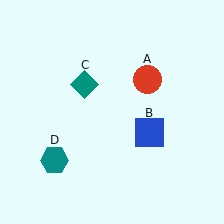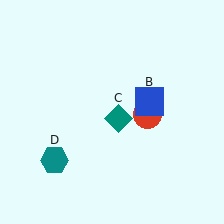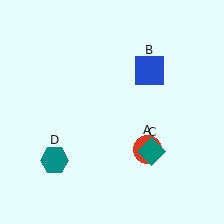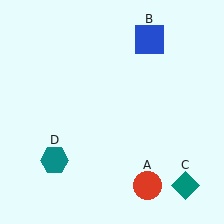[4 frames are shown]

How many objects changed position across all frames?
3 objects changed position: red circle (object A), blue square (object B), teal diamond (object C).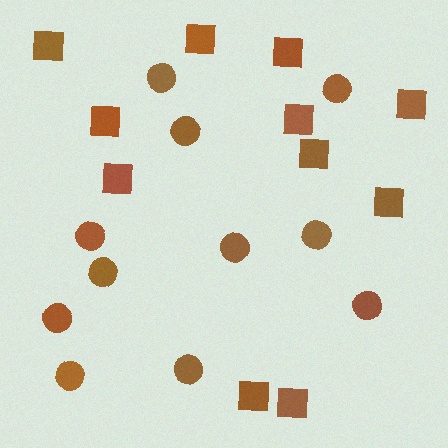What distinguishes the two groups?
There are 2 groups: one group of circles (11) and one group of squares (11).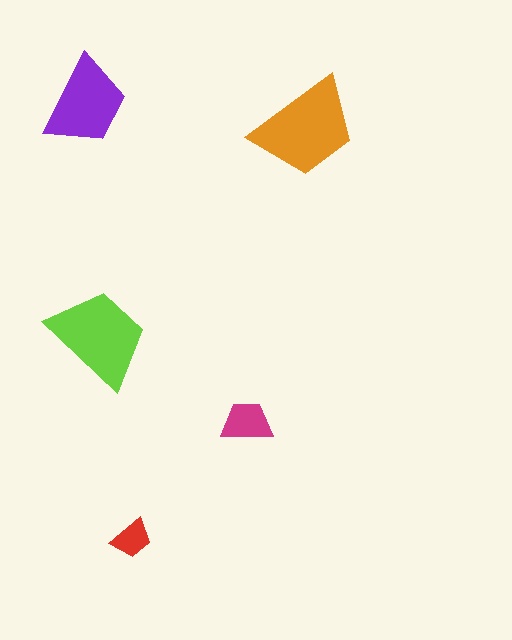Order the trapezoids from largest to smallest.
the orange one, the lime one, the purple one, the magenta one, the red one.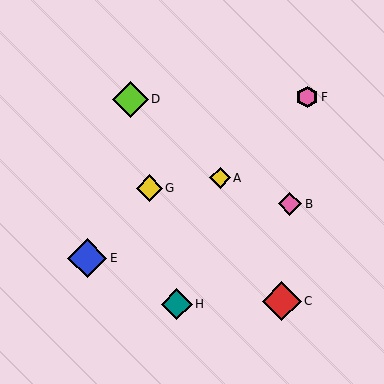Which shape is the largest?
The blue diamond (labeled E) is the largest.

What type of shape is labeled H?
Shape H is a teal diamond.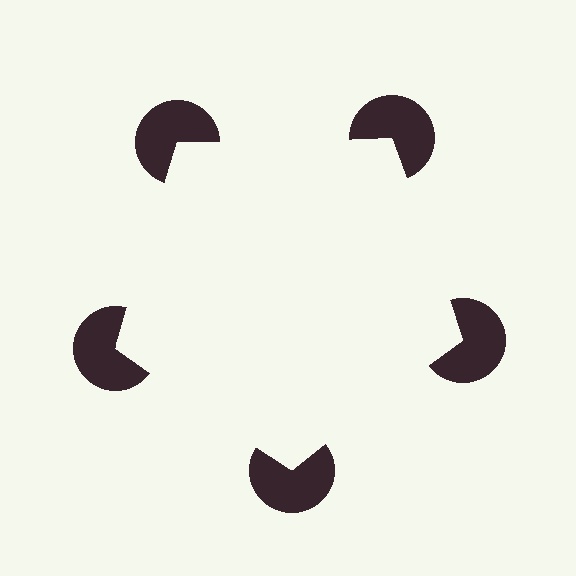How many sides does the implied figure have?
5 sides.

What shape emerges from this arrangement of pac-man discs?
An illusory pentagon — its edges are inferred from the aligned wedge cuts in the pac-man discs, not physically drawn.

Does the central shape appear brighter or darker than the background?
It typically appears slightly brighter than the background, even though no actual brightness change is drawn.